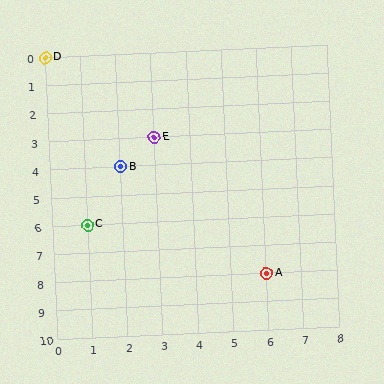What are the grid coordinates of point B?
Point B is at grid coordinates (2, 4).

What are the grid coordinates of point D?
Point D is at grid coordinates (0, 0).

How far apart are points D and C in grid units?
Points D and C are 1 column and 6 rows apart (about 6.1 grid units diagonally).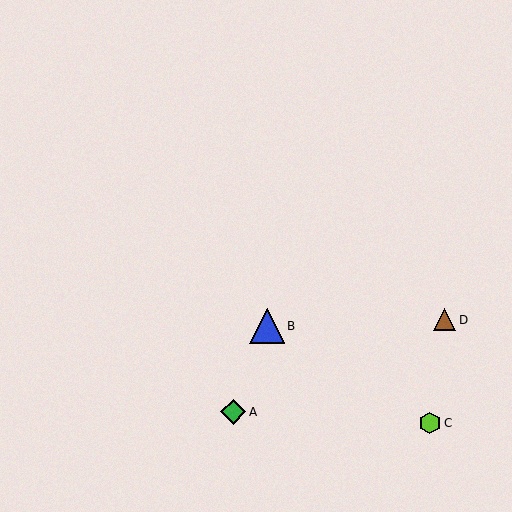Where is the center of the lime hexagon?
The center of the lime hexagon is at (430, 423).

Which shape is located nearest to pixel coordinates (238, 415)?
The green diamond (labeled A) at (233, 412) is nearest to that location.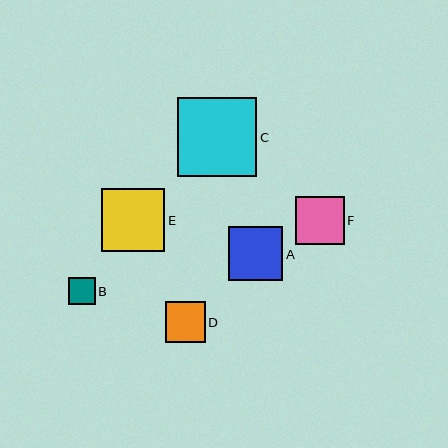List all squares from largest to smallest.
From largest to smallest: C, E, A, F, D, B.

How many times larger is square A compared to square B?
Square A is approximately 2.1 times the size of square B.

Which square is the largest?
Square C is the largest with a size of approximately 79 pixels.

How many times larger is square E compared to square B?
Square E is approximately 2.4 times the size of square B.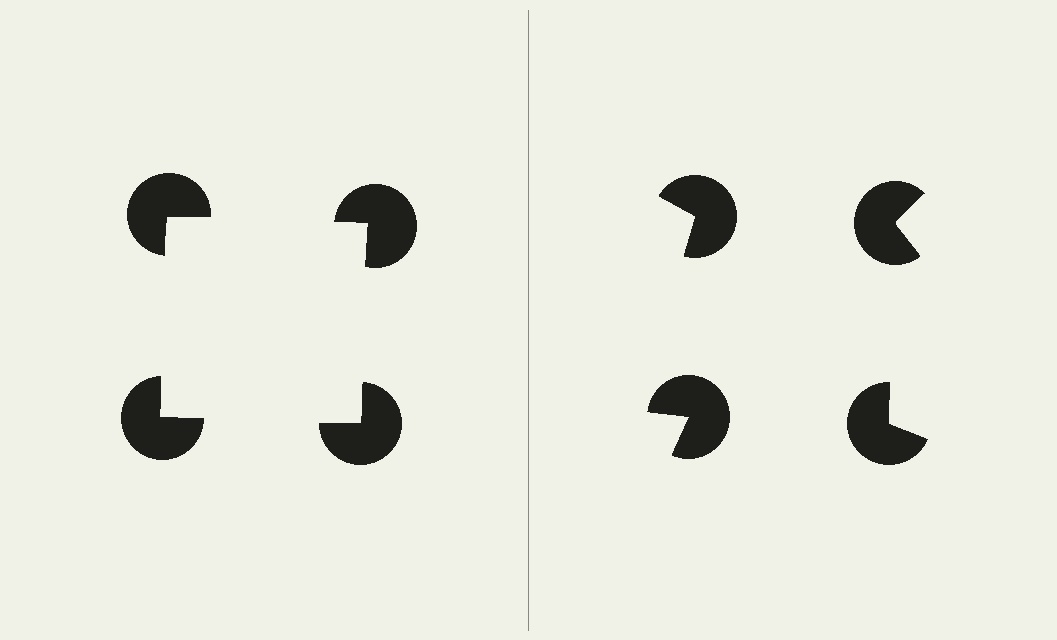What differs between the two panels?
The pac-man discs are positioned identically on both sides; only the wedge orientations differ. On the left they align to a square; on the right they are misaligned.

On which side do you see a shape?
An illusory square appears on the left side. On the right side the wedge cuts are rotated, so no coherent shape forms.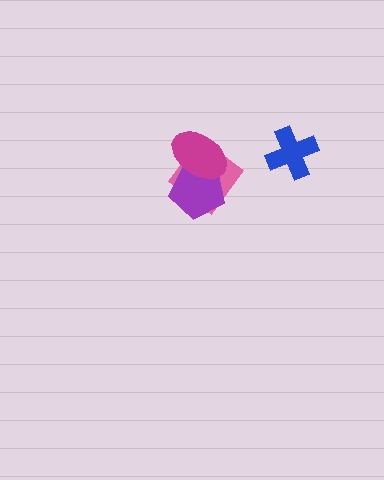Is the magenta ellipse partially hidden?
No, no other shape covers it.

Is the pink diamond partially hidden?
Yes, it is partially covered by another shape.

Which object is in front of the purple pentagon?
The magenta ellipse is in front of the purple pentagon.